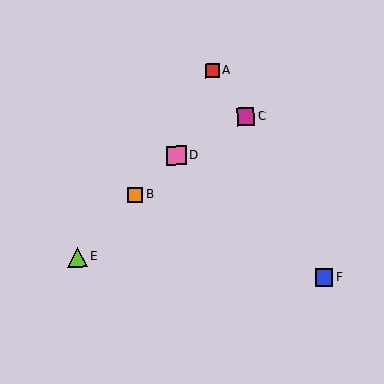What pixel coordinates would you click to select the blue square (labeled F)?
Click at (324, 277) to select the blue square F.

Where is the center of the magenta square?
The center of the magenta square is at (246, 117).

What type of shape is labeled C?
Shape C is a magenta square.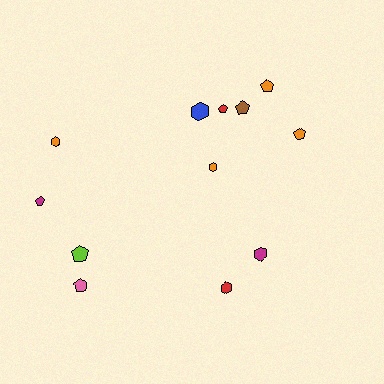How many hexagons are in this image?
There are 5 hexagons.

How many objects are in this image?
There are 12 objects.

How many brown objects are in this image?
There is 1 brown object.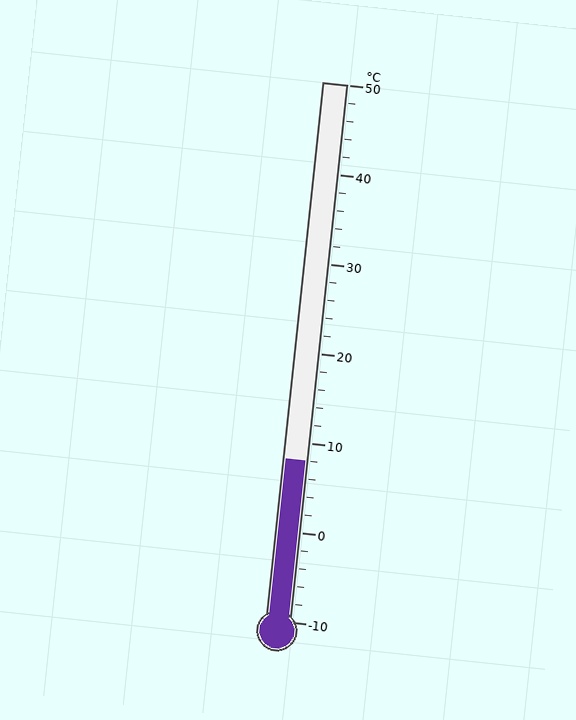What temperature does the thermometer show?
The thermometer shows approximately 8°C.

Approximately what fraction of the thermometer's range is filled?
The thermometer is filled to approximately 30% of its range.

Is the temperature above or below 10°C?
The temperature is below 10°C.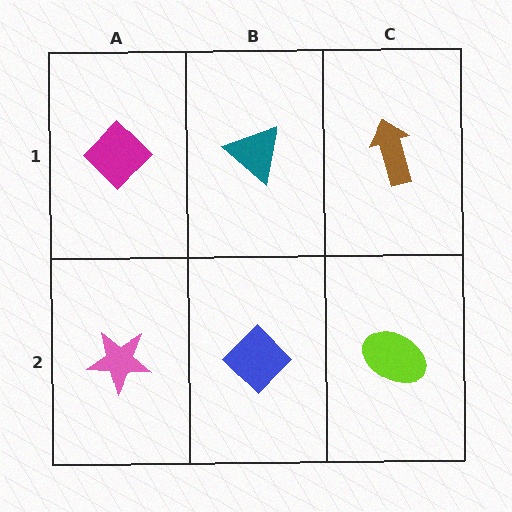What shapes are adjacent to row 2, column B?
A teal triangle (row 1, column B), a pink star (row 2, column A), a lime ellipse (row 2, column C).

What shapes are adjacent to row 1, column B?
A blue diamond (row 2, column B), a magenta diamond (row 1, column A), a brown arrow (row 1, column C).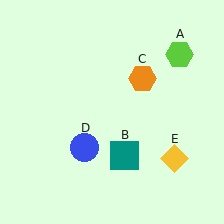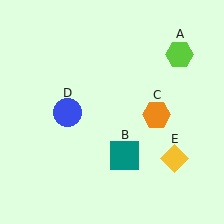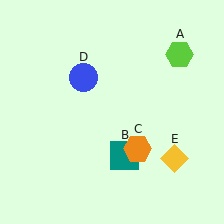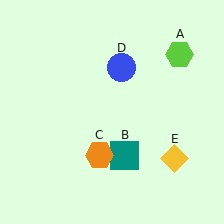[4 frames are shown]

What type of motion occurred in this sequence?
The orange hexagon (object C), blue circle (object D) rotated clockwise around the center of the scene.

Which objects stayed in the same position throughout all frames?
Lime hexagon (object A) and teal square (object B) and yellow diamond (object E) remained stationary.